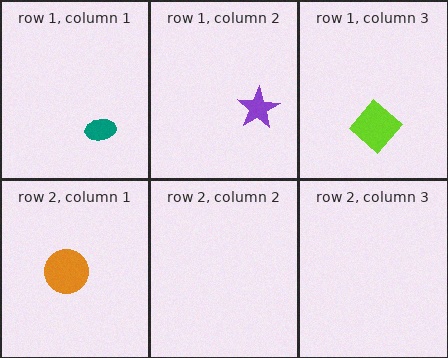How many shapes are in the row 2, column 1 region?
1.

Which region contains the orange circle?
The row 2, column 1 region.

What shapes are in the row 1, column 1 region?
The teal ellipse.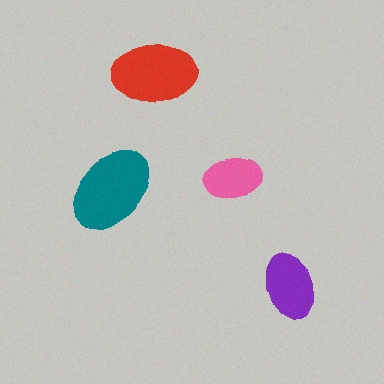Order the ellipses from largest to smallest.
the teal one, the red one, the purple one, the pink one.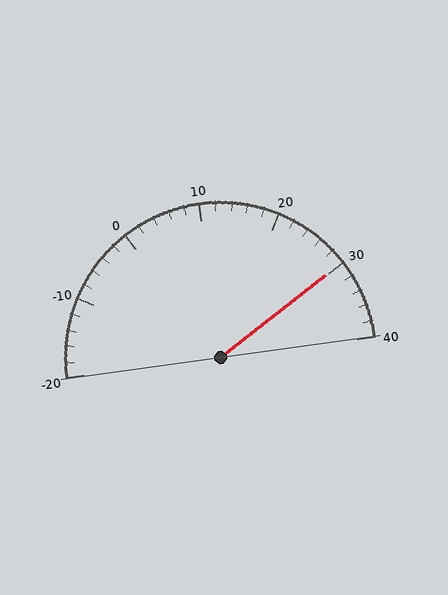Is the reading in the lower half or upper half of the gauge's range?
The reading is in the upper half of the range (-20 to 40).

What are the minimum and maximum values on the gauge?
The gauge ranges from -20 to 40.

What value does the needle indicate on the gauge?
The needle indicates approximately 30.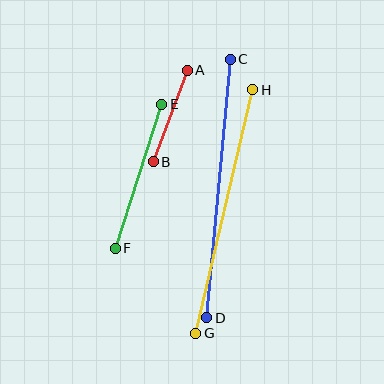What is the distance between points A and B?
The distance is approximately 98 pixels.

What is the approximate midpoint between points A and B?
The midpoint is at approximately (170, 116) pixels.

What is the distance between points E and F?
The distance is approximately 152 pixels.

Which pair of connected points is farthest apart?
Points C and D are farthest apart.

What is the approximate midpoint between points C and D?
The midpoint is at approximately (218, 188) pixels.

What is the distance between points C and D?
The distance is approximately 260 pixels.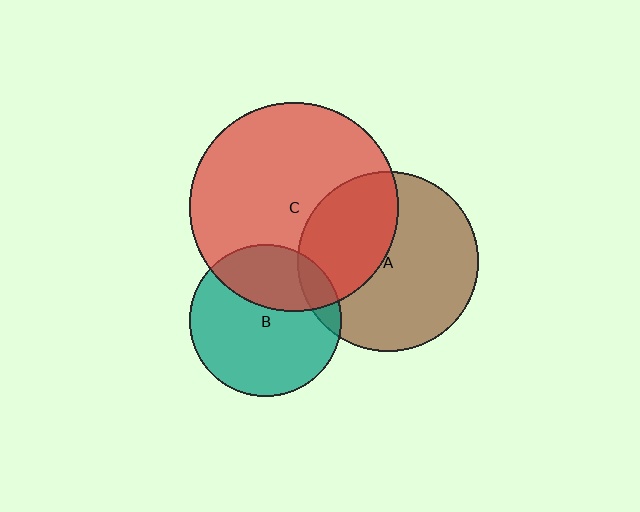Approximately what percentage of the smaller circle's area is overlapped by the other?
Approximately 40%.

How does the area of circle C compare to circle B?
Approximately 1.9 times.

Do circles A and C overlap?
Yes.